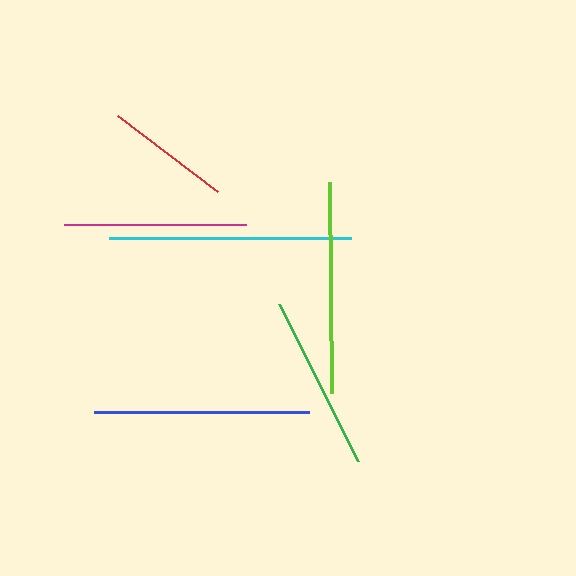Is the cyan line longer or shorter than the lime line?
The cyan line is longer than the lime line.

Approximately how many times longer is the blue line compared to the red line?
The blue line is approximately 1.7 times the length of the red line.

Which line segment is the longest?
The cyan line is the longest at approximately 242 pixels.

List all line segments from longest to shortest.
From longest to shortest: cyan, blue, lime, magenta, green, red.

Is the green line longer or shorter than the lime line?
The lime line is longer than the green line.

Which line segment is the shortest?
The red line is the shortest at approximately 125 pixels.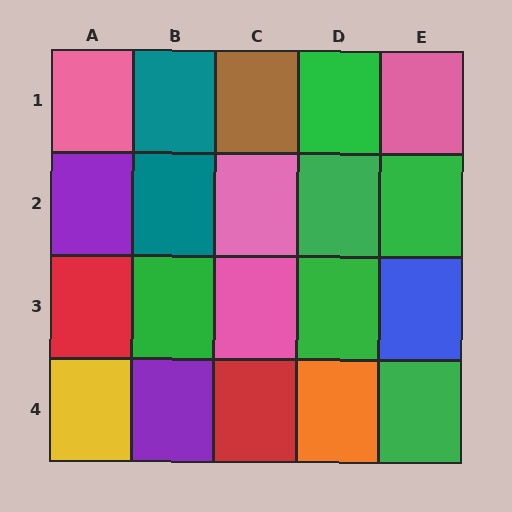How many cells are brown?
1 cell is brown.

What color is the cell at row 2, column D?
Green.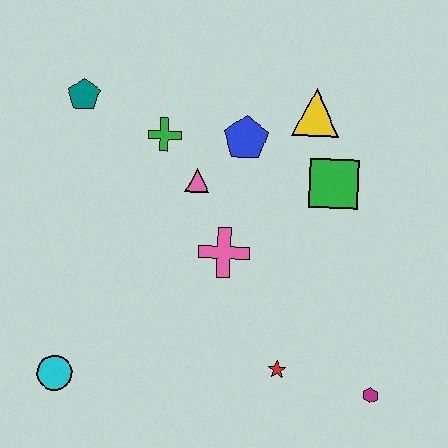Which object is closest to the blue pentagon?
The pink triangle is closest to the blue pentagon.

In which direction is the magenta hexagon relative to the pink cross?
The magenta hexagon is to the right of the pink cross.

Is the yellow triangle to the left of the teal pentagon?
No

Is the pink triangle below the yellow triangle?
Yes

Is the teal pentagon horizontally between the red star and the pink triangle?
No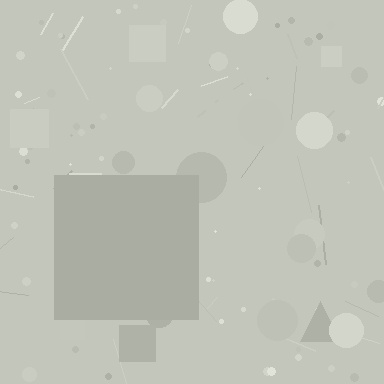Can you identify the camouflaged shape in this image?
The camouflaged shape is a square.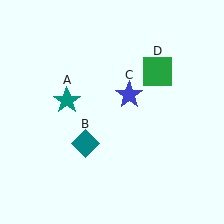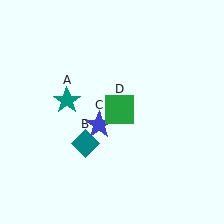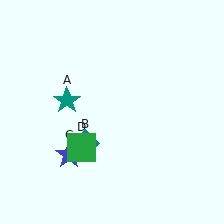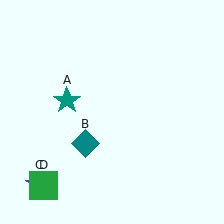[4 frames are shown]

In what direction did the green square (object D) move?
The green square (object D) moved down and to the left.